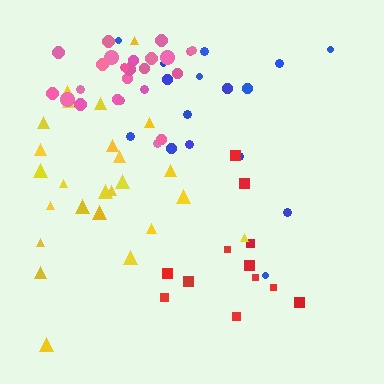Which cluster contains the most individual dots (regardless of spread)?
Yellow (25).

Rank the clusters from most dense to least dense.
pink, yellow, red, blue.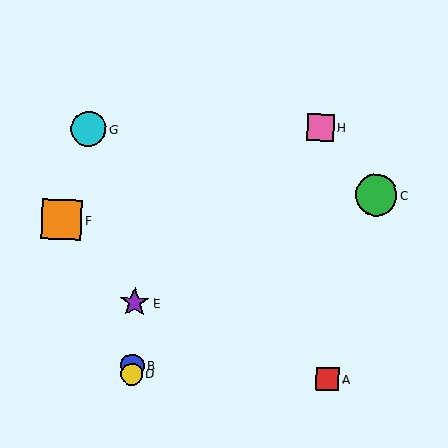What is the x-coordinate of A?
Object A is at x≈327.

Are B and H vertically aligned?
No, B is at x≈132 and H is at x≈321.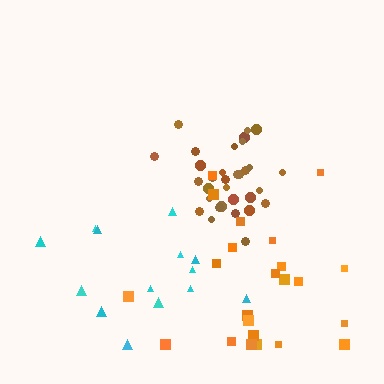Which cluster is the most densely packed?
Brown.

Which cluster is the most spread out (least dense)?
Cyan.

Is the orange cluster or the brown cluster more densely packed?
Brown.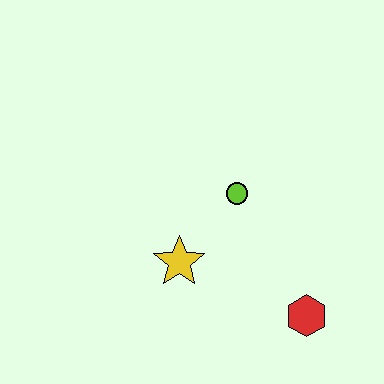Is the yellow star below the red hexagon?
No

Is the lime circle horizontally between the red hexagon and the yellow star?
Yes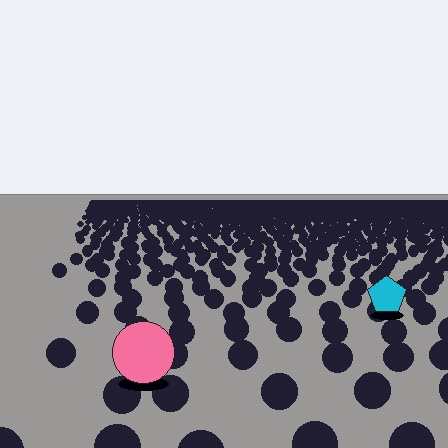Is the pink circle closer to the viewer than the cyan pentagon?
Yes. The pink circle is closer — you can tell from the texture gradient: the ground texture is coarser near it.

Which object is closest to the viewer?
The pink circle is closest. The texture marks near it are larger and more spread out.